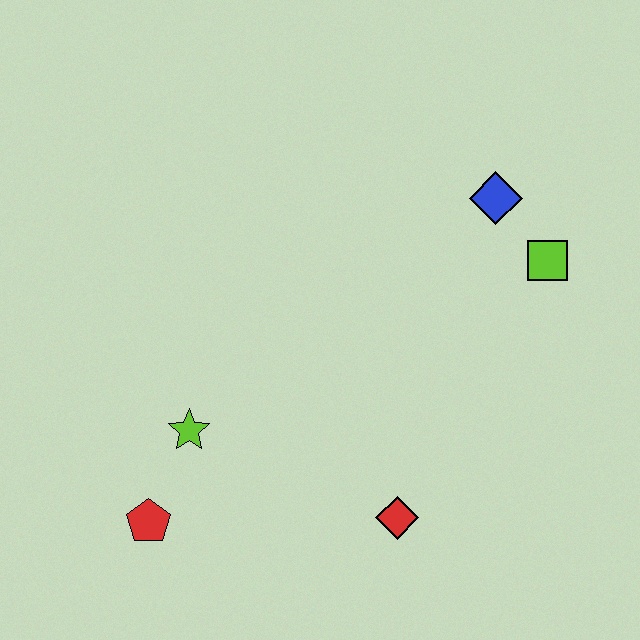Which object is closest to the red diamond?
The lime star is closest to the red diamond.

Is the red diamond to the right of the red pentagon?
Yes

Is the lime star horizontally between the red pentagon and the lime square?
Yes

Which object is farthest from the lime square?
The red pentagon is farthest from the lime square.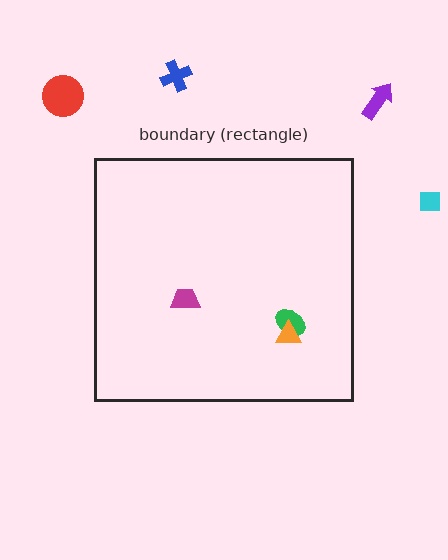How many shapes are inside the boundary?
3 inside, 4 outside.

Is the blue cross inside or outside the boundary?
Outside.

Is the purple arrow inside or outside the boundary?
Outside.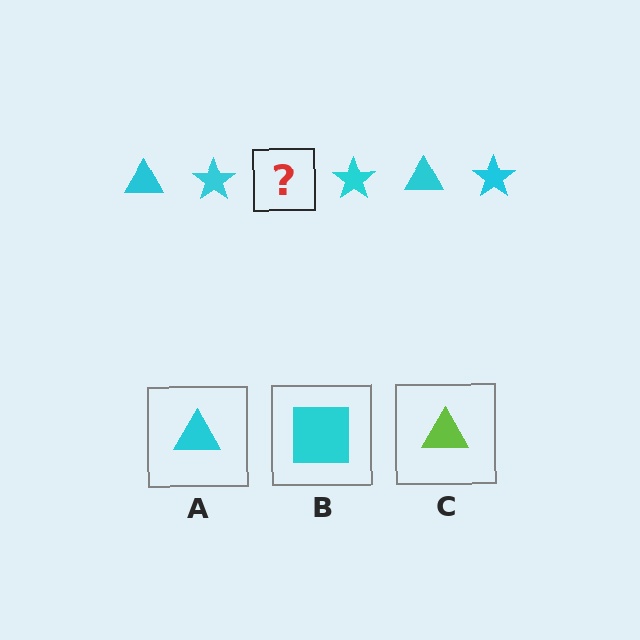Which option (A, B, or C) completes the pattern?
A.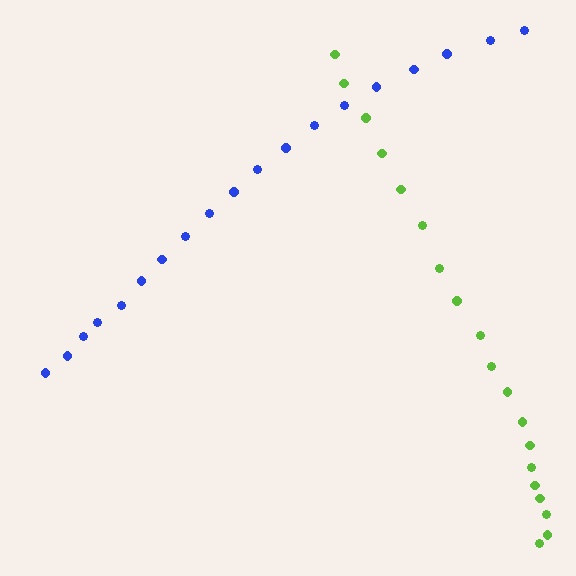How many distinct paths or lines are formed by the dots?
There are 2 distinct paths.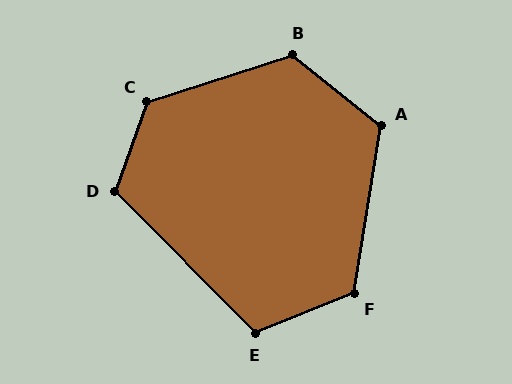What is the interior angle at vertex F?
Approximately 121 degrees (obtuse).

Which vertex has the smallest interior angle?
E, at approximately 113 degrees.